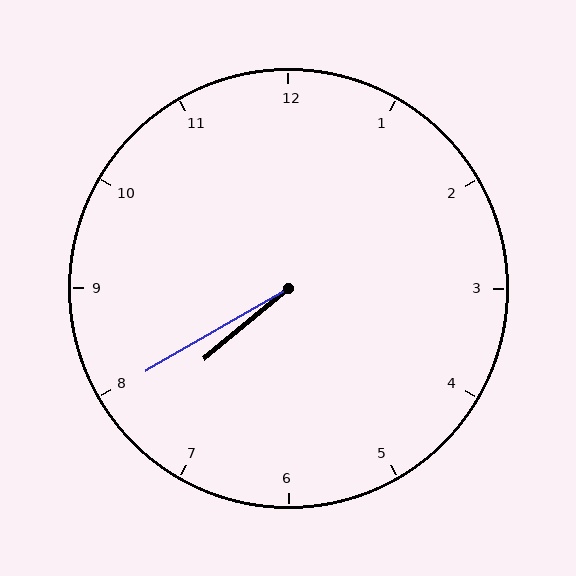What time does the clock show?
7:40.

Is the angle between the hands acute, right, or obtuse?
It is acute.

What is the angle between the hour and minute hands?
Approximately 10 degrees.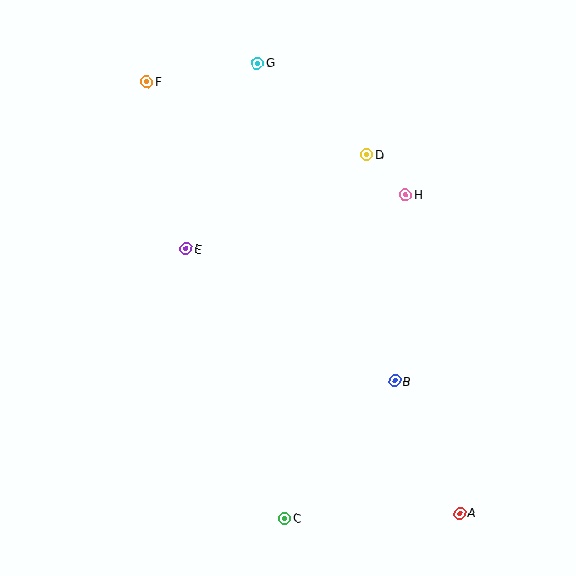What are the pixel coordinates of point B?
Point B is at (395, 381).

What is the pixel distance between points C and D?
The distance between C and D is 373 pixels.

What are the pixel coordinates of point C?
Point C is at (285, 518).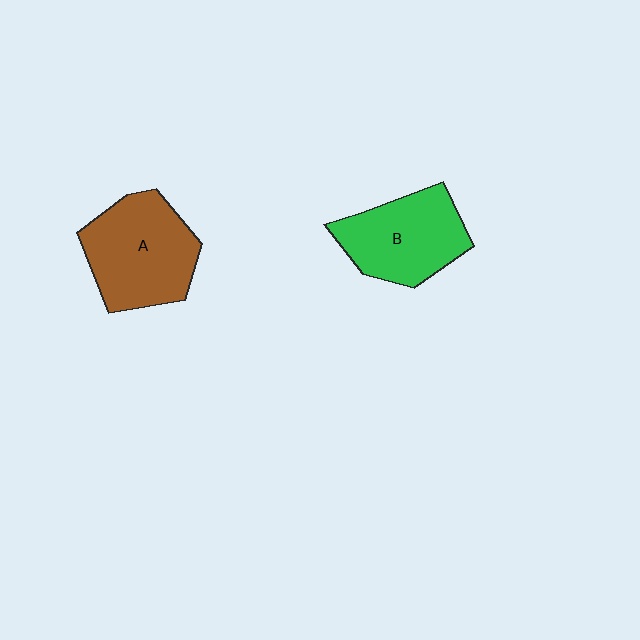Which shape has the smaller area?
Shape B (green).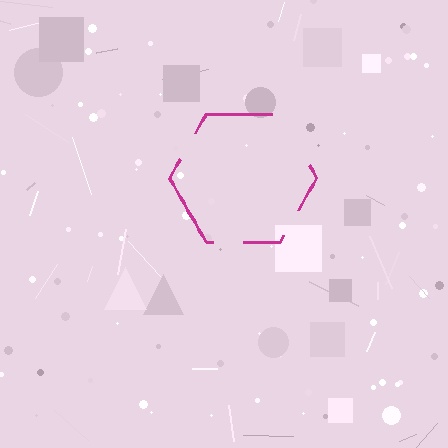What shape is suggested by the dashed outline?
The dashed outline suggests a hexagon.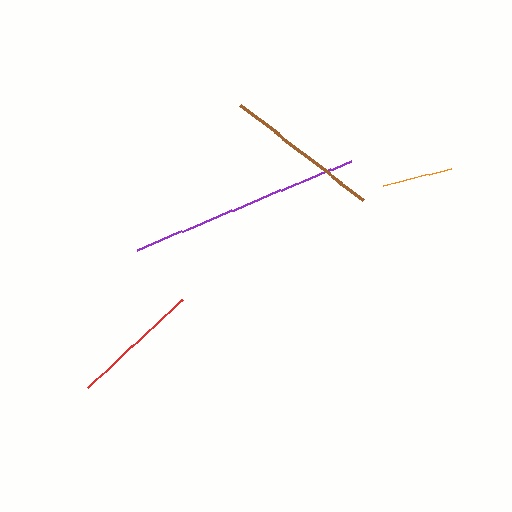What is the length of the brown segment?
The brown segment is approximately 156 pixels long.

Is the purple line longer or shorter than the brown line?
The purple line is longer than the brown line.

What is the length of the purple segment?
The purple segment is approximately 231 pixels long.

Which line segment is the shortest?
The orange line is the shortest at approximately 69 pixels.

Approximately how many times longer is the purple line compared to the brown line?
The purple line is approximately 1.5 times the length of the brown line.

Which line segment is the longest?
The purple line is the longest at approximately 231 pixels.